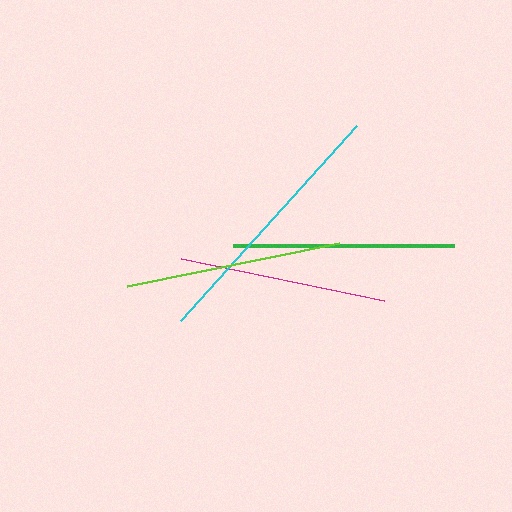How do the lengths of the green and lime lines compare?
The green and lime lines are approximately the same length.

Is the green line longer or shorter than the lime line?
The green line is longer than the lime line.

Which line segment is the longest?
The cyan line is the longest at approximately 263 pixels.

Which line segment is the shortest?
The magenta line is the shortest at approximately 207 pixels.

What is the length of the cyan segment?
The cyan segment is approximately 263 pixels long.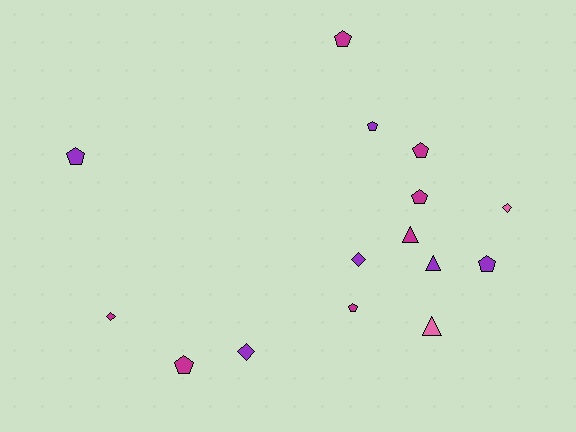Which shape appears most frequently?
Pentagon, with 8 objects.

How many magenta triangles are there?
There is 1 magenta triangle.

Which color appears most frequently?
Magenta, with 7 objects.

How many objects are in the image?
There are 15 objects.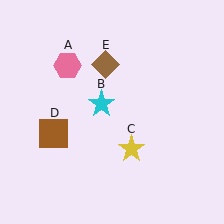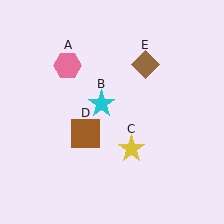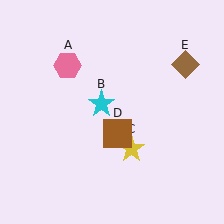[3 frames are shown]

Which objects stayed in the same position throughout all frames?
Pink hexagon (object A) and cyan star (object B) and yellow star (object C) remained stationary.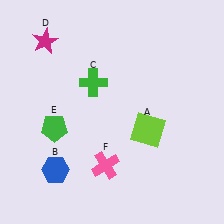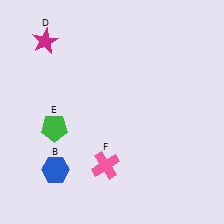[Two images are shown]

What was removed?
The lime square (A), the green cross (C) were removed in Image 2.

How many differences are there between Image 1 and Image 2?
There are 2 differences between the two images.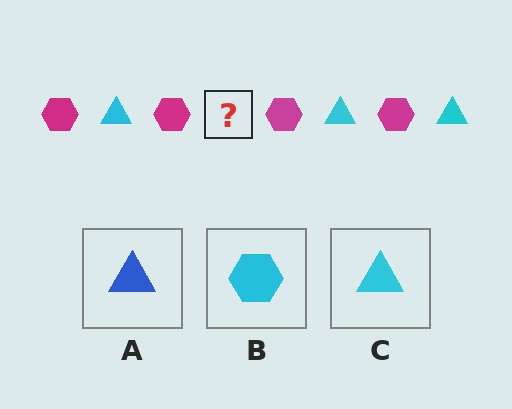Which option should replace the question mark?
Option C.